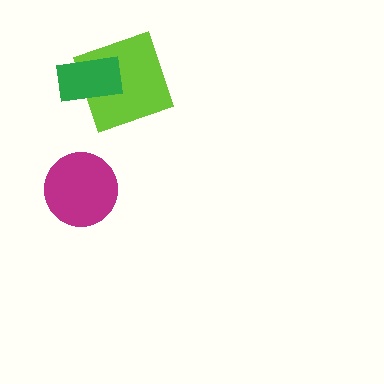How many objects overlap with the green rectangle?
1 object overlaps with the green rectangle.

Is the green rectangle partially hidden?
No, no other shape covers it.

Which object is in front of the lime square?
The green rectangle is in front of the lime square.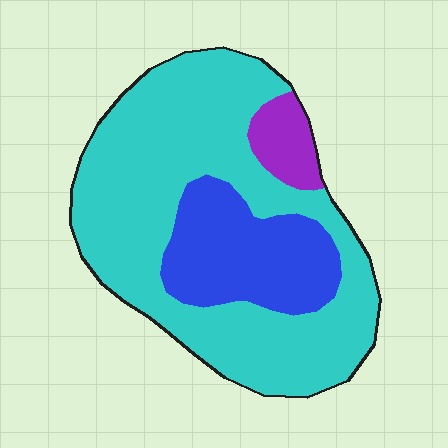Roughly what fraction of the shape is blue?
Blue covers roughly 25% of the shape.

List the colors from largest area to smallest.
From largest to smallest: cyan, blue, purple.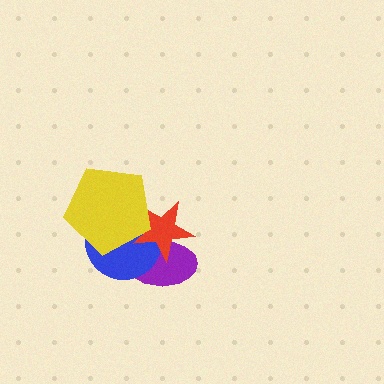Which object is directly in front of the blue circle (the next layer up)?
The red star is directly in front of the blue circle.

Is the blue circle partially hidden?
Yes, it is partially covered by another shape.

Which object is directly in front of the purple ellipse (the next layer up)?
The blue circle is directly in front of the purple ellipse.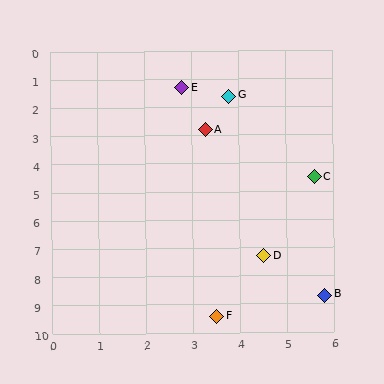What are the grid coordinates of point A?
Point A is at approximately (3.3, 2.8).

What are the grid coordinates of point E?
Point E is at approximately (2.8, 1.3).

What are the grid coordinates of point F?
Point F is at approximately (3.5, 9.4).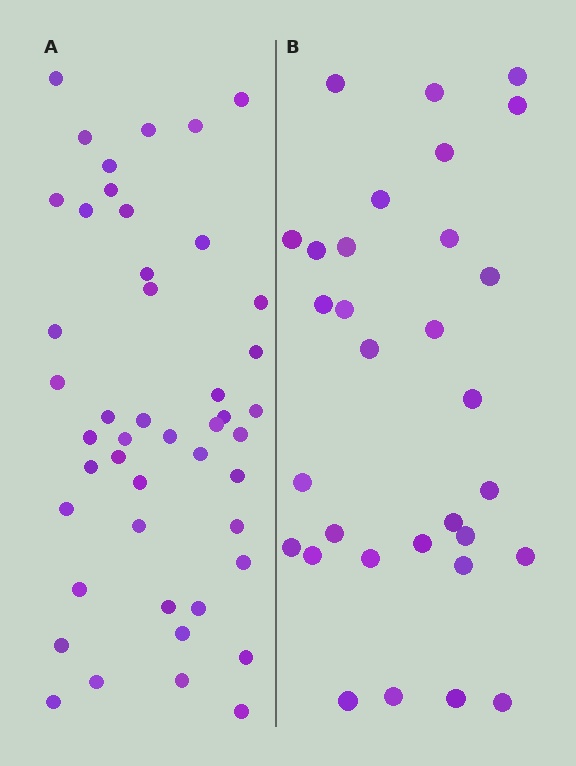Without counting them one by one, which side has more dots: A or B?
Region A (the left region) has more dots.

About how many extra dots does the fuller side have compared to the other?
Region A has approximately 15 more dots than region B.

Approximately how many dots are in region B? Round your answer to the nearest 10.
About 30 dots. (The exact count is 31, which rounds to 30.)